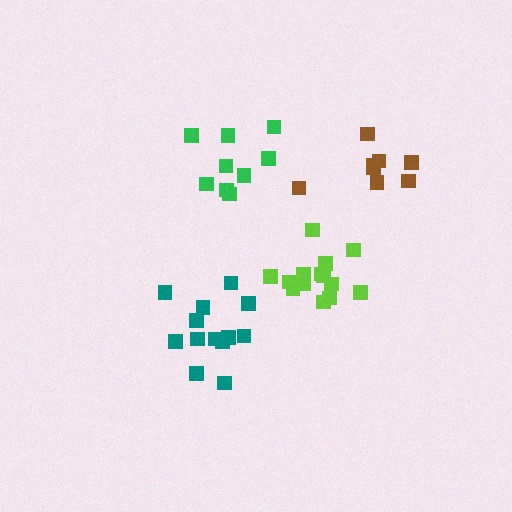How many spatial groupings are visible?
There are 4 spatial groupings.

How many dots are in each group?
Group 1: 13 dots, Group 2: 8 dots, Group 3: 14 dots, Group 4: 9 dots (44 total).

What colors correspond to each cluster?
The clusters are colored: teal, brown, lime, green.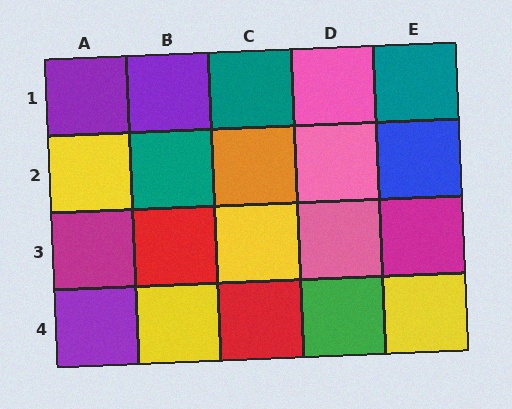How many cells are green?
1 cell is green.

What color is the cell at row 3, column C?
Yellow.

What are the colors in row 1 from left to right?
Purple, purple, teal, pink, teal.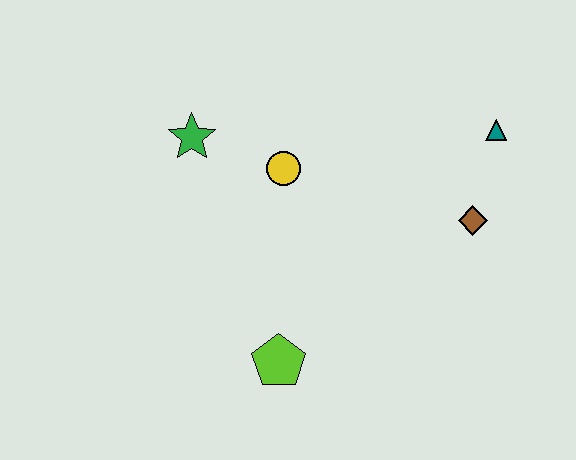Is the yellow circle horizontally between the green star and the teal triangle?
Yes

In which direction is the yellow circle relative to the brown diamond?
The yellow circle is to the left of the brown diamond.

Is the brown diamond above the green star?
No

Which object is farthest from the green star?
The teal triangle is farthest from the green star.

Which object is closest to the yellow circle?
The green star is closest to the yellow circle.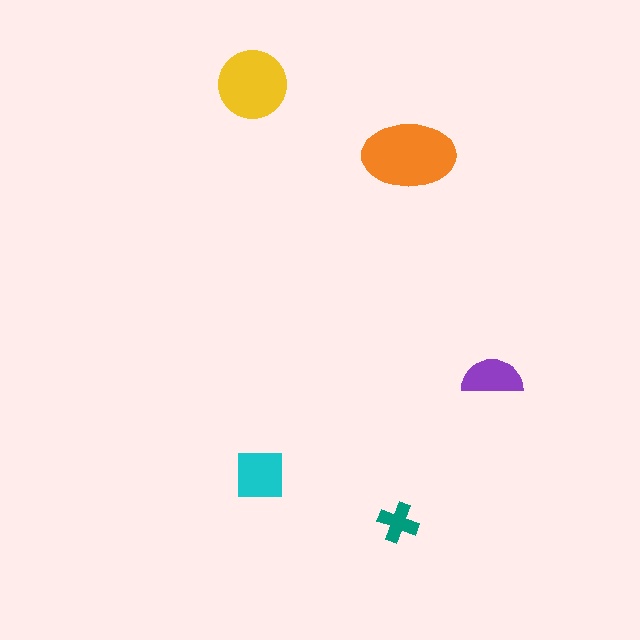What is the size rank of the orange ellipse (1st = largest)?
1st.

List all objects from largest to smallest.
The orange ellipse, the yellow circle, the cyan square, the purple semicircle, the teal cross.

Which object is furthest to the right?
The purple semicircle is rightmost.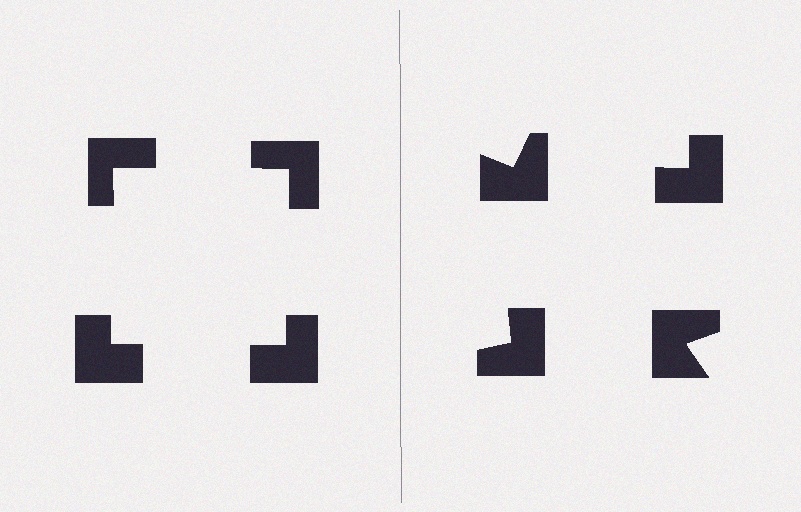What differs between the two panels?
The notched squares are positioned identically on both sides; only the wedge orientations differ. On the left they align to a square; on the right they are misaligned.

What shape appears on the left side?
An illusory square.